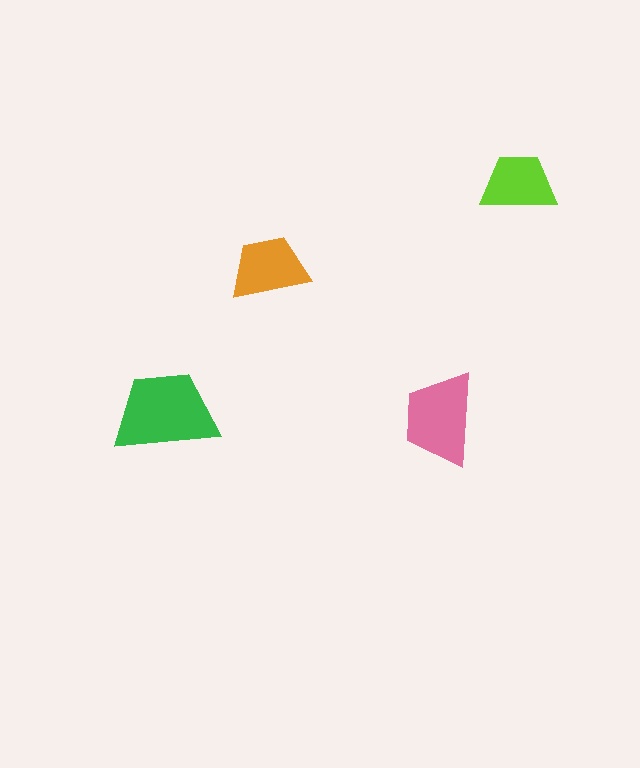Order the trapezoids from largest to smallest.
the green one, the pink one, the orange one, the lime one.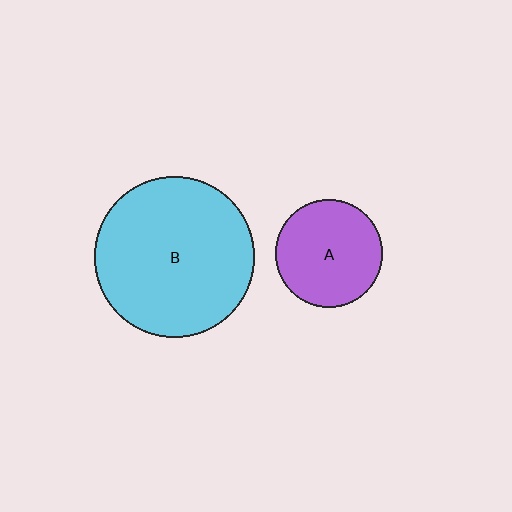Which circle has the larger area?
Circle B (cyan).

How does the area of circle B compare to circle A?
Approximately 2.2 times.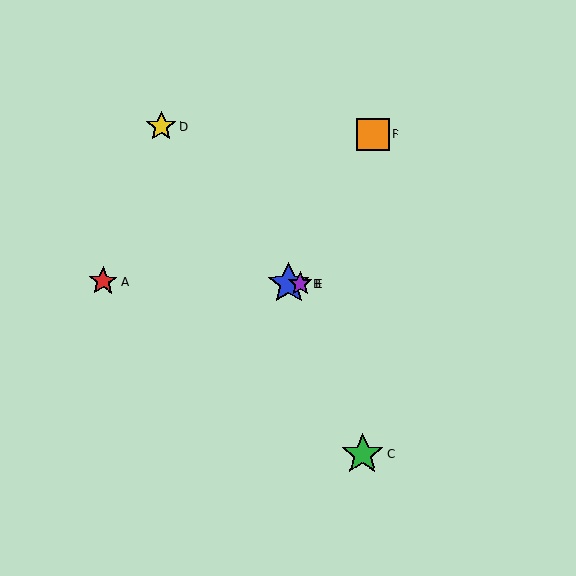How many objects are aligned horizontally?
3 objects (A, B, E) are aligned horizontally.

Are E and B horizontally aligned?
Yes, both are at y≈284.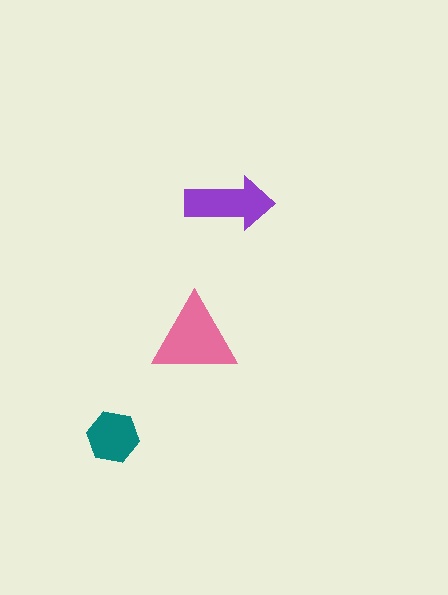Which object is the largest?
The pink triangle.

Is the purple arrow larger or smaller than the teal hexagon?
Larger.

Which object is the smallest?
The teal hexagon.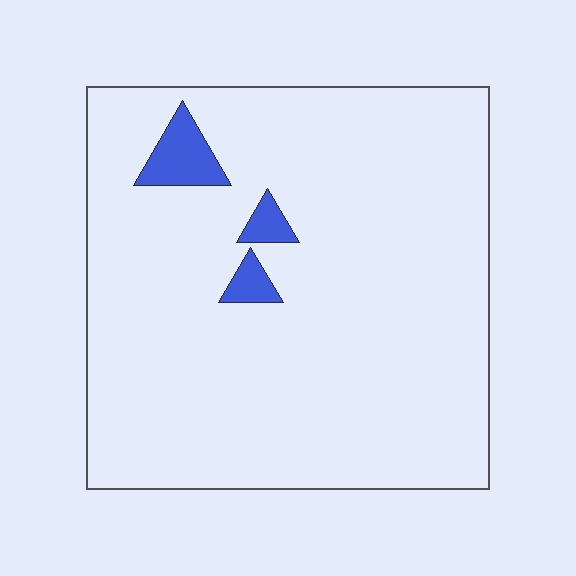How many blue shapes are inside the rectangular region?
3.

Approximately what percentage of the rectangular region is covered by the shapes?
Approximately 5%.